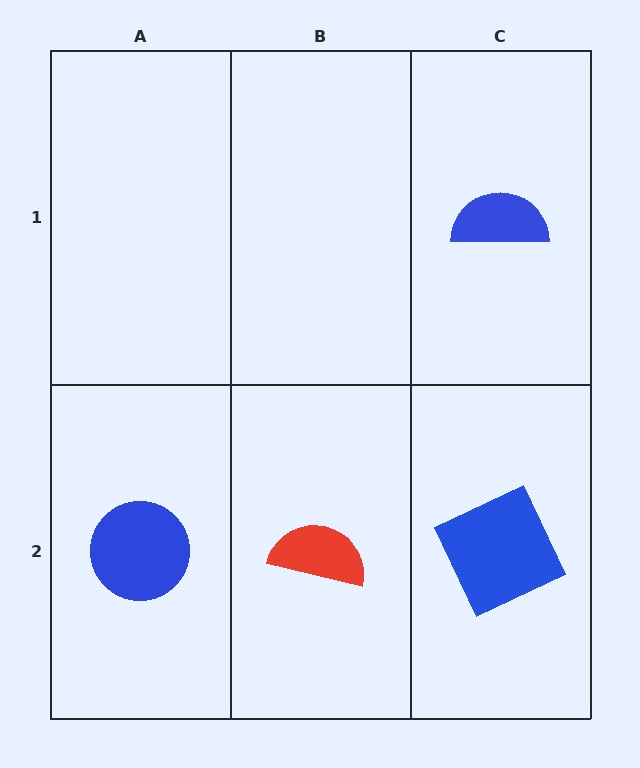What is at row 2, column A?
A blue circle.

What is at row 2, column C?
A blue square.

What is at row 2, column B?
A red semicircle.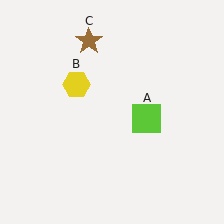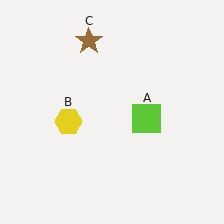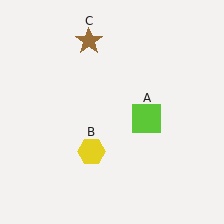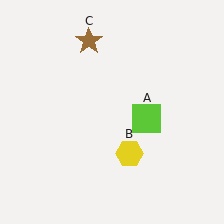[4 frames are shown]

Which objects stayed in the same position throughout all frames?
Lime square (object A) and brown star (object C) remained stationary.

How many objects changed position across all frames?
1 object changed position: yellow hexagon (object B).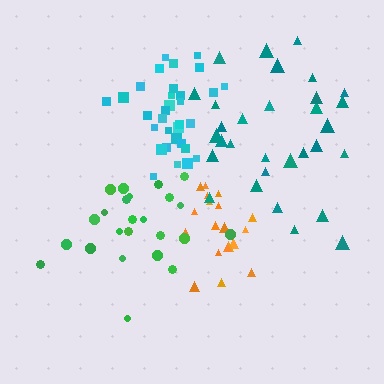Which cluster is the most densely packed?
Cyan.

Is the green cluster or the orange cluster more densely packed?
Orange.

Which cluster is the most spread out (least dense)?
Teal.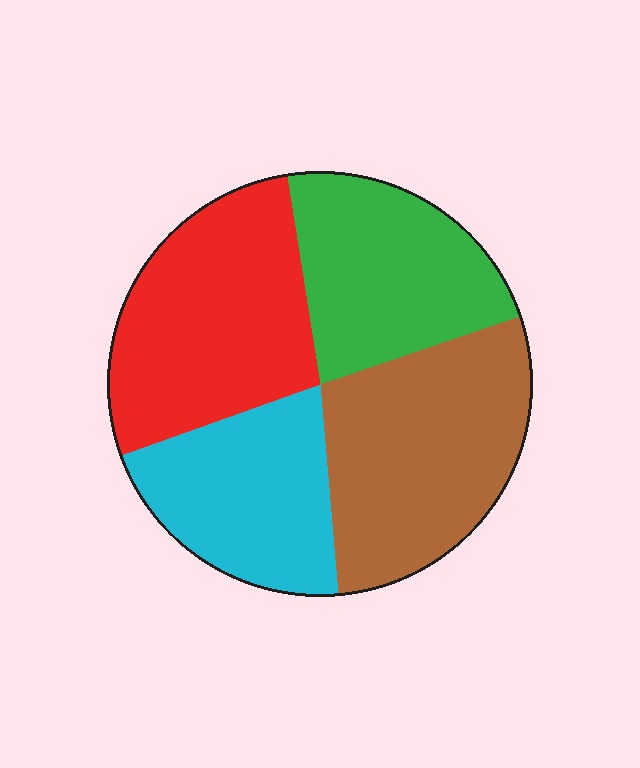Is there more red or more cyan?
Red.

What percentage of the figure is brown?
Brown takes up about one quarter (1/4) of the figure.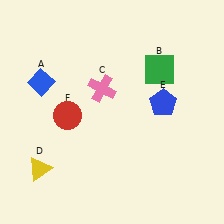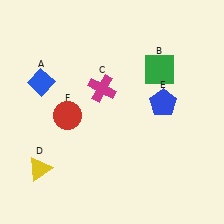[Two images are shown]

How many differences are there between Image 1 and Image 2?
There is 1 difference between the two images.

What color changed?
The cross (C) changed from pink in Image 1 to magenta in Image 2.